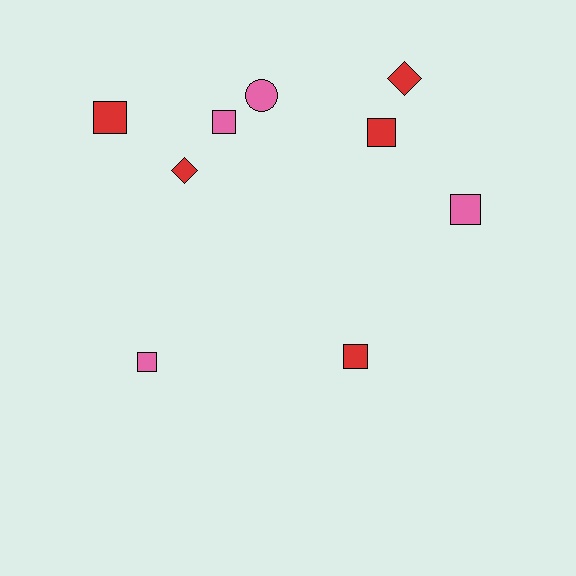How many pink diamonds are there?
There are no pink diamonds.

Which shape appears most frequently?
Square, with 6 objects.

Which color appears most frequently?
Red, with 5 objects.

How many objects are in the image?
There are 9 objects.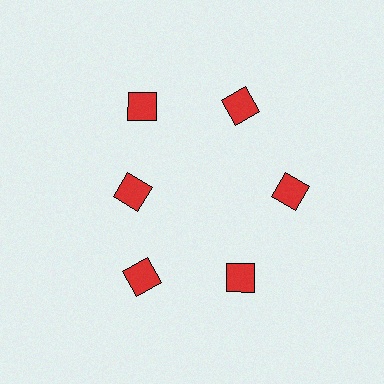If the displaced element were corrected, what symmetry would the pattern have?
It would have 6-fold rotational symmetry — the pattern would map onto itself every 60 degrees.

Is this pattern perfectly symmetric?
No. The 6 red diamonds are arranged in a ring, but one element near the 9 o'clock position is pulled inward toward the center, breaking the 6-fold rotational symmetry.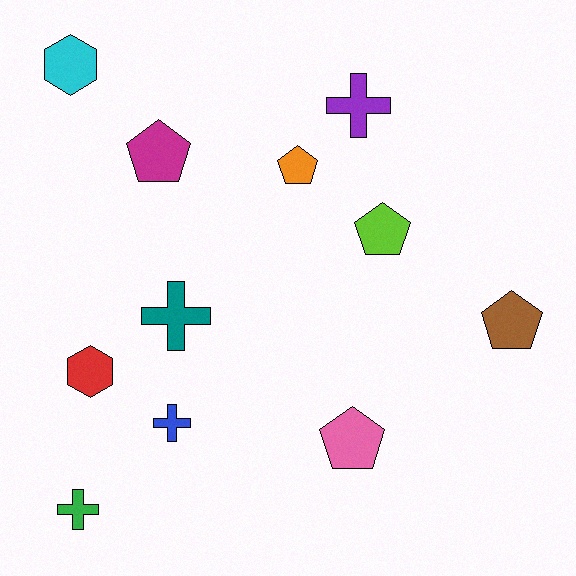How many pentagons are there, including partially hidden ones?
There are 5 pentagons.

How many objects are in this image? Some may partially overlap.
There are 11 objects.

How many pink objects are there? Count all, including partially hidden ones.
There is 1 pink object.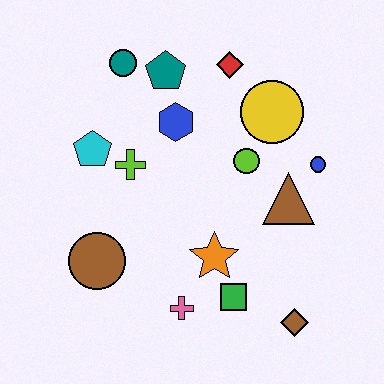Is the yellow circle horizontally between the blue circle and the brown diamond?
No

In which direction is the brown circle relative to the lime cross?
The brown circle is below the lime cross.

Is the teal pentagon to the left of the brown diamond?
Yes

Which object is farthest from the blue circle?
The brown circle is farthest from the blue circle.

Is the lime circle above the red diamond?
No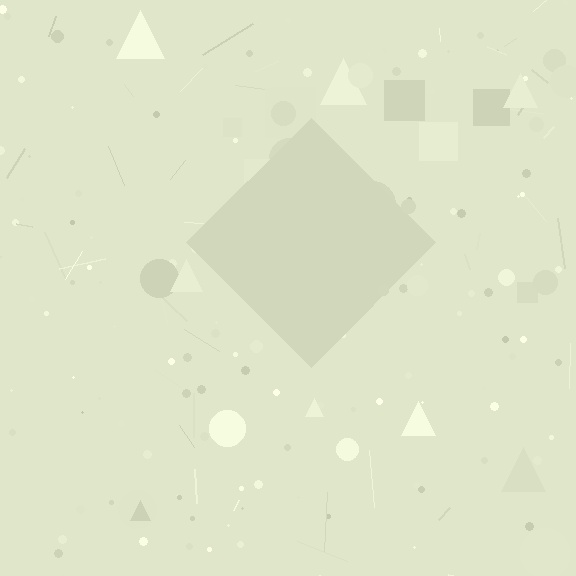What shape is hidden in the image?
A diamond is hidden in the image.